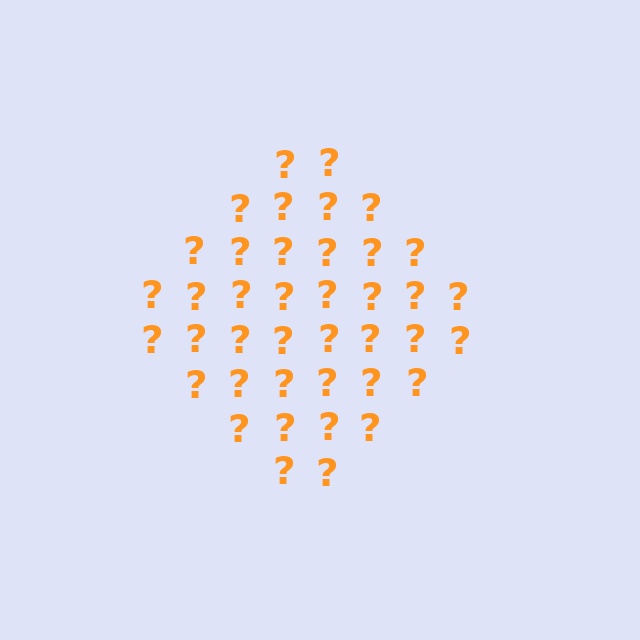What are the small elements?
The small elements are question marks.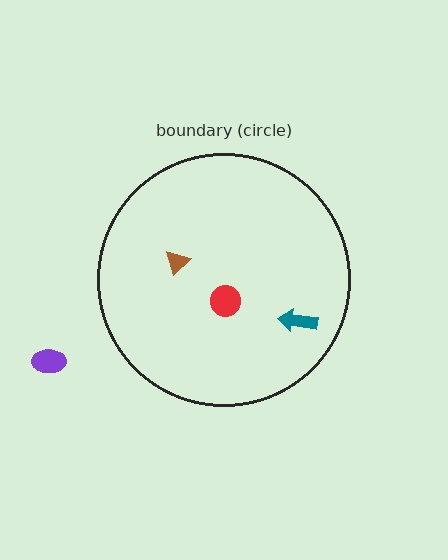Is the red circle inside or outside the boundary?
Inside.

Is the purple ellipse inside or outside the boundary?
Outside.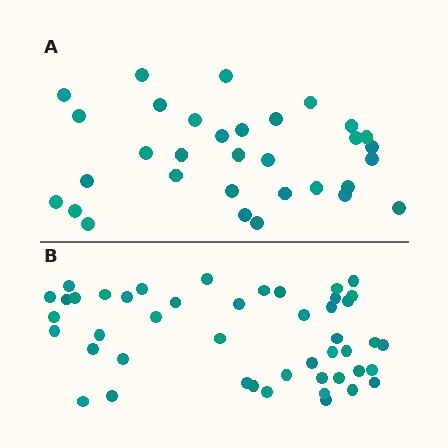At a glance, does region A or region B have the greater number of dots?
Region B (the bottom region) has more dots.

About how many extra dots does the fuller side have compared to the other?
Region B has approximately 15 more dots than region A.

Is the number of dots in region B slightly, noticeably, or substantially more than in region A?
Region B has noticeably more, but not dramatically so. The ratio is roughly 1.4 to 1.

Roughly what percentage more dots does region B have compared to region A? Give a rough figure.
About 45% more.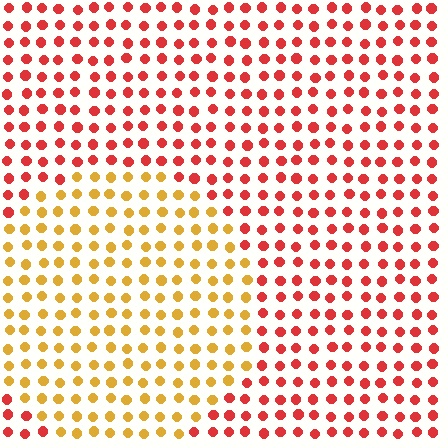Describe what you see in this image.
The image is filled with small red elements in a uniform arrangement. A circle-shaped region is visible where the elements are tinted to a slightly different hue, forming a subtle color boundary.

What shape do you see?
I see a circle.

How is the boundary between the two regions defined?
The boundary is defined purely by a slight shift in hue (about 45 degrees). Spacing, size, and orientation are identical on both sides.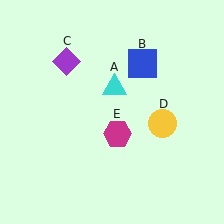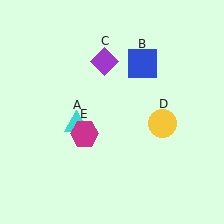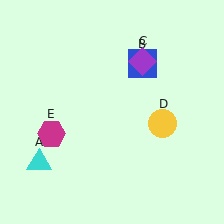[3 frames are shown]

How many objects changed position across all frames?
3 objects changed position: cyan triangle (object A), purple diamond (object C), magenta hexagon (object E).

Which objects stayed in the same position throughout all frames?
Blue square (object B) and yellow circle (object D) remained stationary.